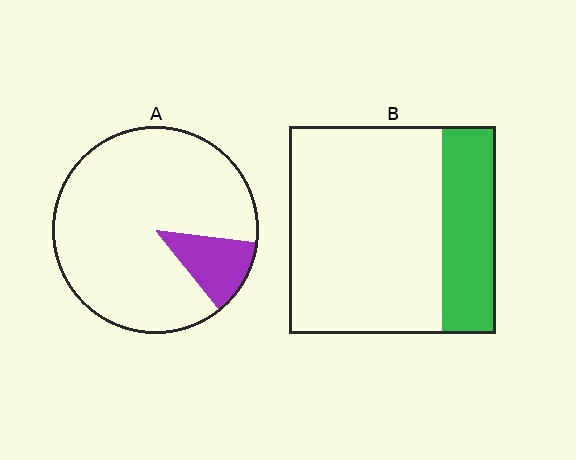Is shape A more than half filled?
No.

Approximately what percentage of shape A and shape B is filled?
A is approximately 10% and B is approximately 25%.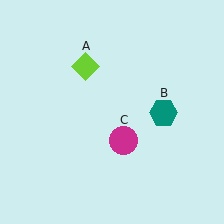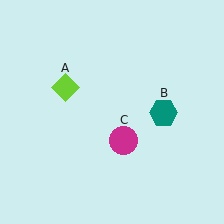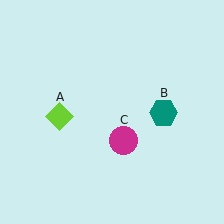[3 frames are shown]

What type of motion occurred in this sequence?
The lime diamond (object A) rotated counterclockwise around the center of the scene.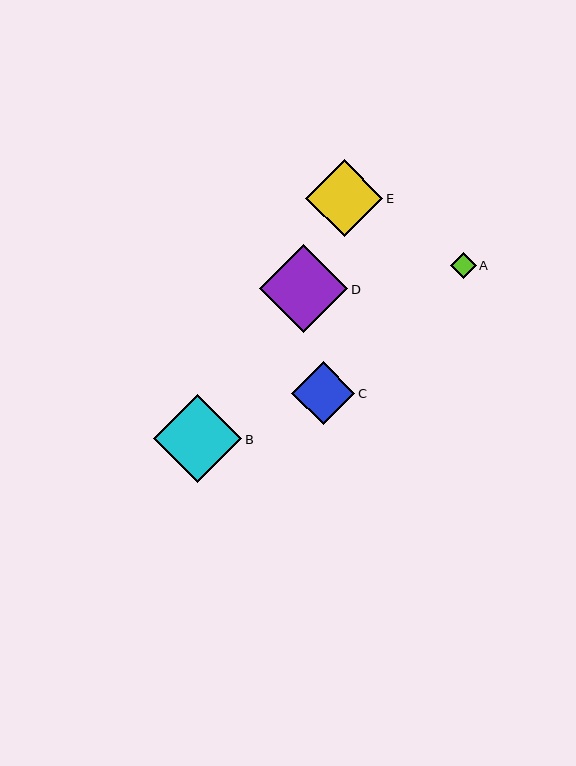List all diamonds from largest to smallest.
From largest to smallest: B, D, E, C, A.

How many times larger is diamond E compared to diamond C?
Diamond E is approximately 1.2 times the size of diamond C.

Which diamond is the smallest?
Diamond A is the smallest with a size of approximately 26 pixels.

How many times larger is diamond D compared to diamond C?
Diamond D is approximately 1.4 times the size of diamond C.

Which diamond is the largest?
Diamond B is the largest with a size of approximately 88 pixels.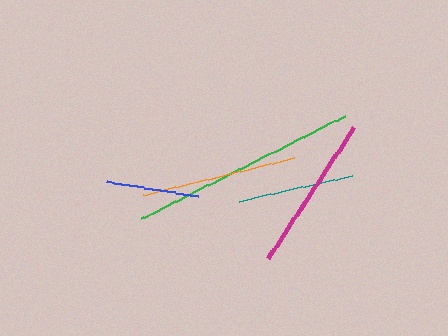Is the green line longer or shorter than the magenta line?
The green line is longer than the magenta line.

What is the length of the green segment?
The green segment is approximately 228 pixels long.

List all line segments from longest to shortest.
From longest to shortest: green, magenta, orange, teal, blue.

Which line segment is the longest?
The green line is the longest at approximately 228 pixels.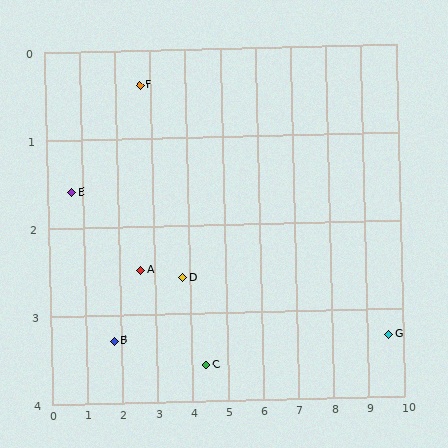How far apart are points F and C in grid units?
Points F and C are about 3.6 grid units apart.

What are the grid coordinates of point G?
Point G is at approximately (9.6, 3.3).